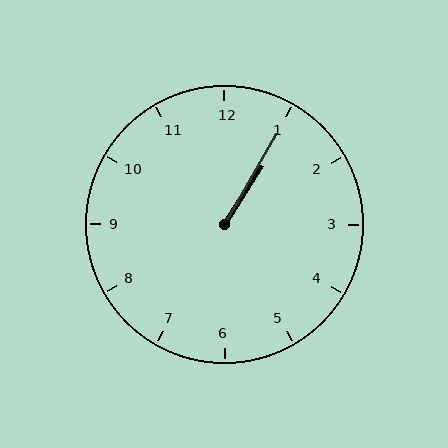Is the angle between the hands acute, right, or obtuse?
It is acute.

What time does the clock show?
1:05.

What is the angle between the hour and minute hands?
Approximately 2 degrees.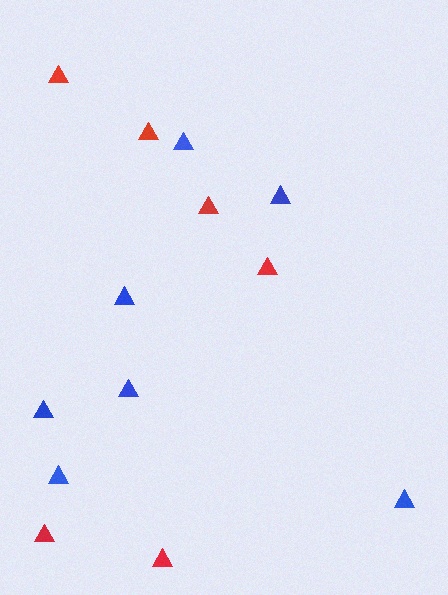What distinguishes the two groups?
There are 2 groups: one group of blue triangles (7) and one group of red triangles (6).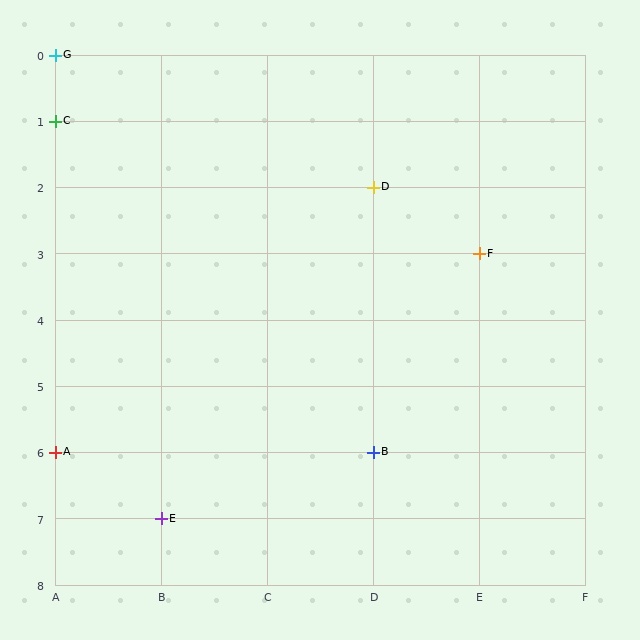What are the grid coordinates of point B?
Point B is at grid coordinates (D, 6).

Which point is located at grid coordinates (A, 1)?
Point C is at (A, 1).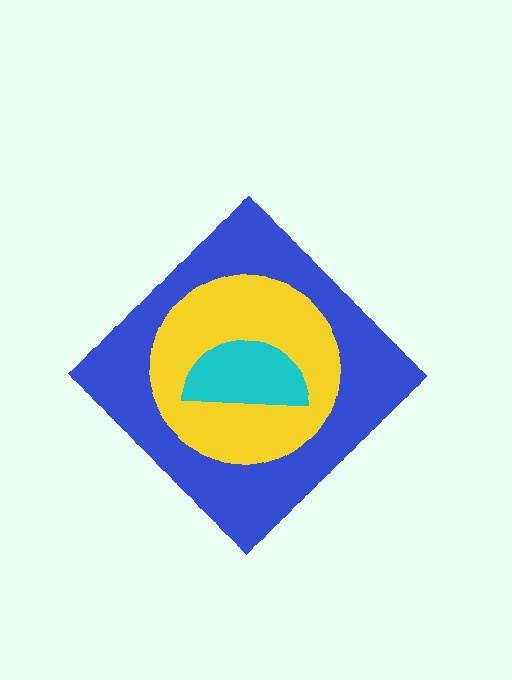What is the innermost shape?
The cyan semicircle.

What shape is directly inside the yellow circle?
The cyan semicircle.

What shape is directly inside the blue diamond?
The yellow circle.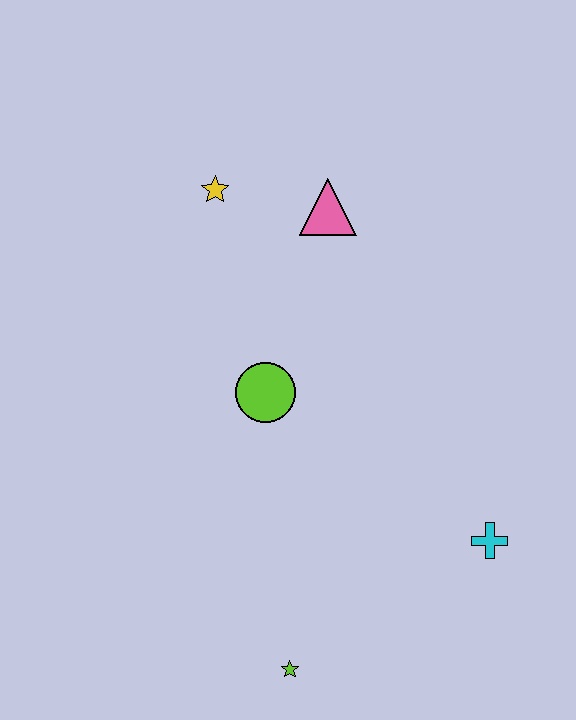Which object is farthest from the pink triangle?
The lime star is farthest from the pink triangle.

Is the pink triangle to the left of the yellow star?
No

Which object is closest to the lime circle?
The pink triangle is closest to the lime circle.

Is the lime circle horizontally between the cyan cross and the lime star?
No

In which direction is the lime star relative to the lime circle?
The lime star is below the lime circle.